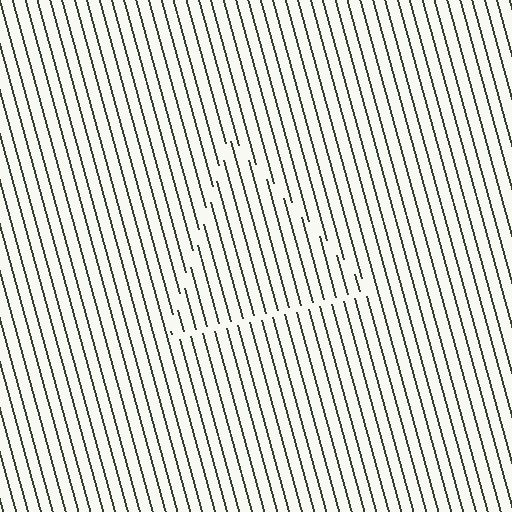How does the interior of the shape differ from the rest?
The interior of the shape contains the same grating, shifted by half a period — the contour is defined by the phase discontinuity where line-ends from the inner and outer gratings abut.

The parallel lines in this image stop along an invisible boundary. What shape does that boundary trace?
An illusory triangle. The interior of the shape contains the same grating, shifted by half a period — the contour is defined by the phase discontinuity where line-ends from the inner and outer gratings abut.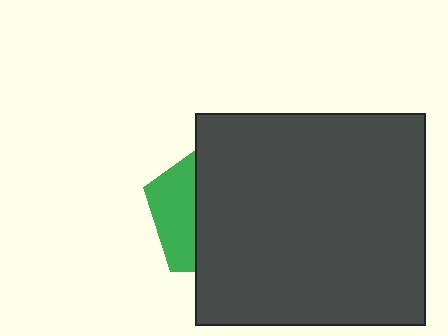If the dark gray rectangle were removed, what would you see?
You would see the complete green pentagon.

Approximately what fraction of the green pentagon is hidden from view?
Roughly 68% of the green pentagon is hidden behind the dark gray rectangle.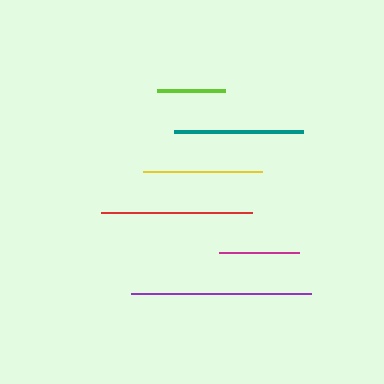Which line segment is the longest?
The purple line is the longest at approximately 180 pixels.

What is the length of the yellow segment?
The yellow segment is approximately 118 pixels long.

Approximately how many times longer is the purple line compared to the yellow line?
The purple line is approximately 1.5 times the length of the yellow line.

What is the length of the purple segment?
The purple segment is approximately 180 pixels long.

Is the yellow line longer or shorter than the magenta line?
The yellow line is longer than the magenta line.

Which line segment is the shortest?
The lime line is the shortest at approximately 67 pixels.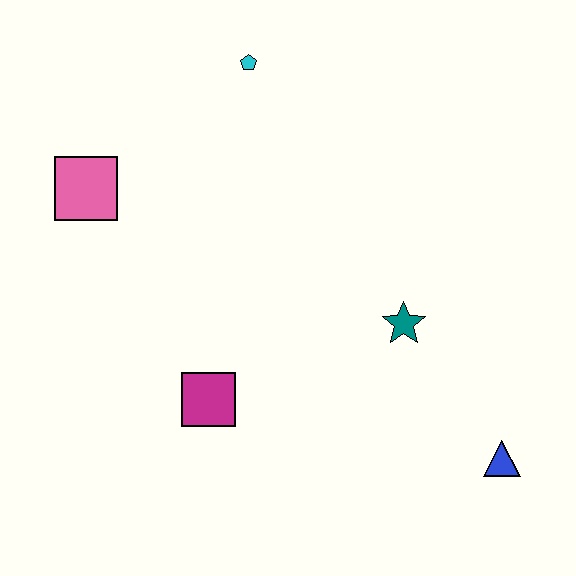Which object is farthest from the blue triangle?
The pink square is farthest from the blue triangle.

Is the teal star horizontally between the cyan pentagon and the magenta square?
No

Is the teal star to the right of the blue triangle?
No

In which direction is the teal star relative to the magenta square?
The teal star is to the right of the magenta square.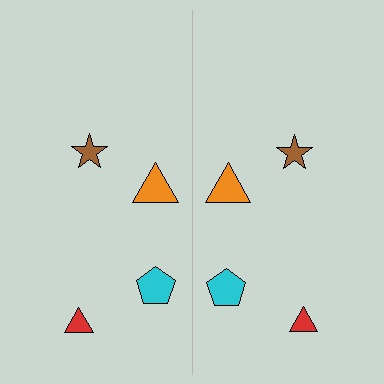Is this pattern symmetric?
Yes, this pattern has bilateral (reflection) symmetry.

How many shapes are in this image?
There are 8 shapes in this image.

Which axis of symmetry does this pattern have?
The pattern has a vertical axis of symmetry running through the center of the image.